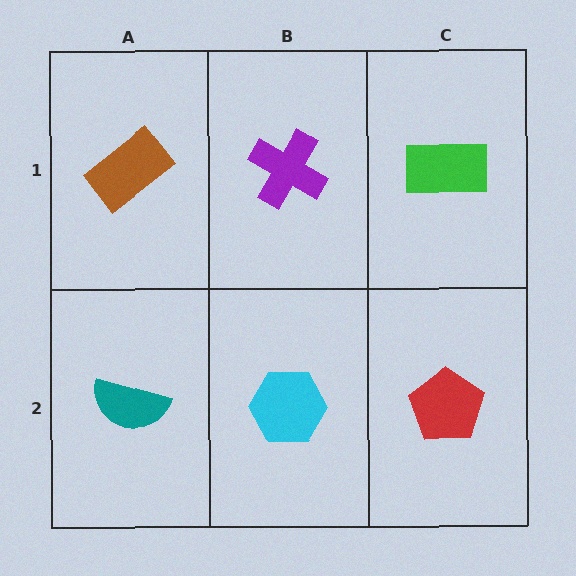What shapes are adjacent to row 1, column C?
A red pentagon (row 2, column C), a purple cross (row 1, column B).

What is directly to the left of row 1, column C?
A purple cross.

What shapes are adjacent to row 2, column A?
A brown rectangle (row 1, column A), a cyan hexagon (row 2, column B).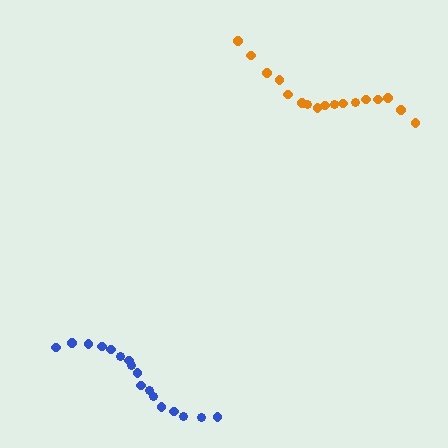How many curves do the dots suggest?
There are 2 distinct paths.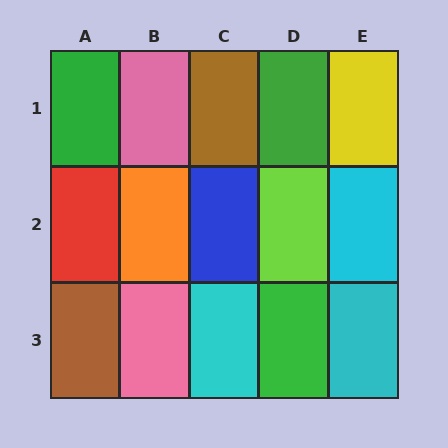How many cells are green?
3 cells are green.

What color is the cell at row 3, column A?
Brown.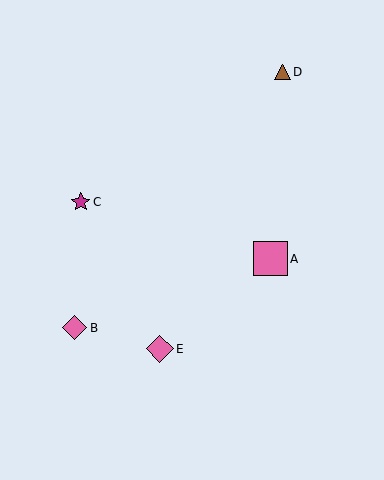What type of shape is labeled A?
Shape A is a pink square.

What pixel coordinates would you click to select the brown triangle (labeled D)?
Click at (283, 72) to select the brown triangle D.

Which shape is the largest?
The pink square (labeled A) is the largest.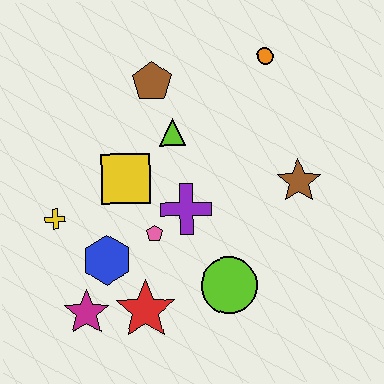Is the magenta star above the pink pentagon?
No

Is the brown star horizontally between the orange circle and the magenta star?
No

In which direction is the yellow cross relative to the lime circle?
The yellow cross is to the left of the lime circle.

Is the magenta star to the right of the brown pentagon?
No